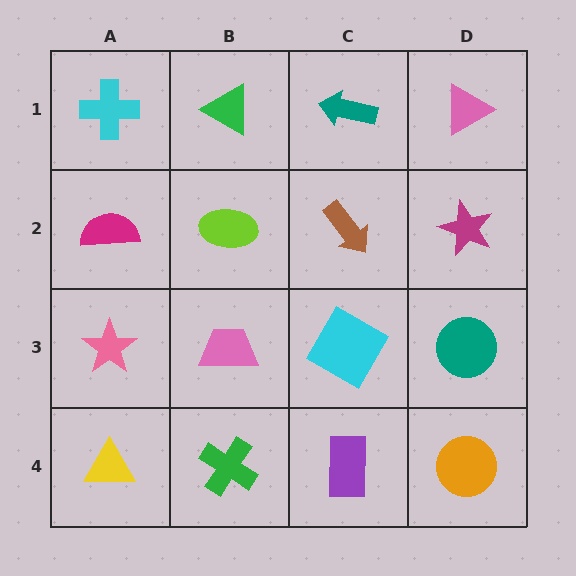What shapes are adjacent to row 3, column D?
A magenta star (row 2, column D), an orange circle (row 4, column D), a cyan diamond (row 3, column C).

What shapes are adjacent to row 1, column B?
A lime ellipse (row 2, column B), a cyan cross (row 1, column A), a teal arrow (row 1, column C).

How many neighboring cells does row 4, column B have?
3.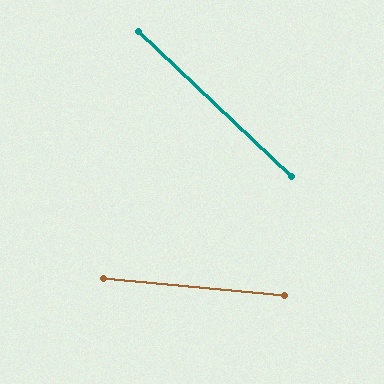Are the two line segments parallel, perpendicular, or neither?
Neither parallel nor perpendicular — they differ by about 38°.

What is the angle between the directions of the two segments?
Approximately 38 degrees.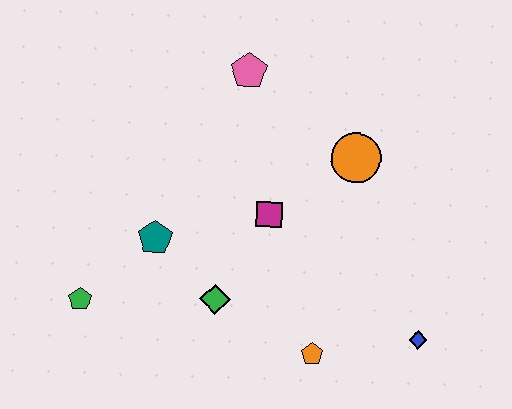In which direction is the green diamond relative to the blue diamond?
The green diamond is to the left of the blue diamond.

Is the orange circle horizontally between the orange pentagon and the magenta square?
No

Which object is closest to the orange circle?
The magenta square is closest to the orange circle.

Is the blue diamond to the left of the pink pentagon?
No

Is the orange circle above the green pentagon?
Yes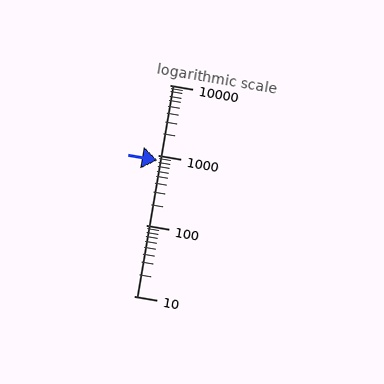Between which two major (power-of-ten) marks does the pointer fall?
The pointer is between 100 and 1000.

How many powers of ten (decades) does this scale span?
The scale spans 3 decades, from 10 to 10000.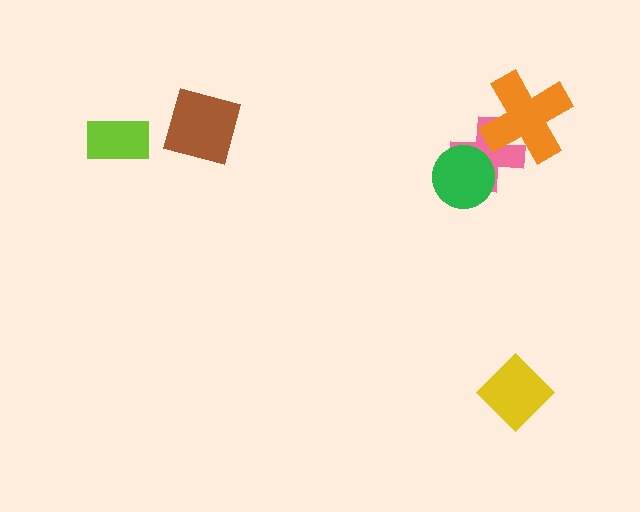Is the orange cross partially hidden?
No, no other shape covers it.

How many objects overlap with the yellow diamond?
0 objects overlap with the yellow diamond.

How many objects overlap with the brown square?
0 objects overlap with the brown square.